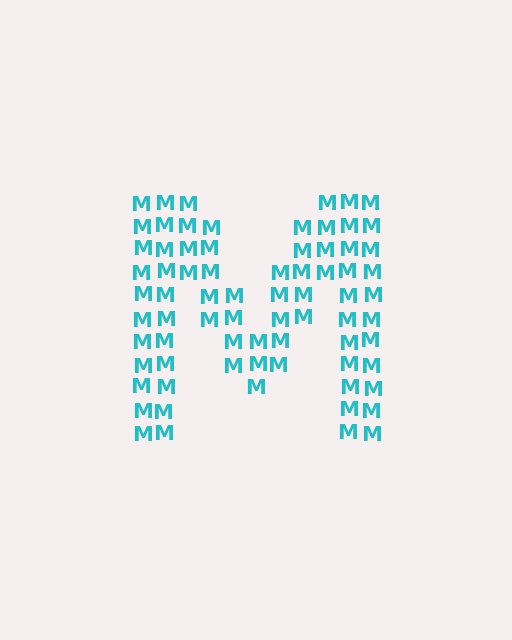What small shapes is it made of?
It is made of small letter M's.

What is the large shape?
The large shape is the letter M.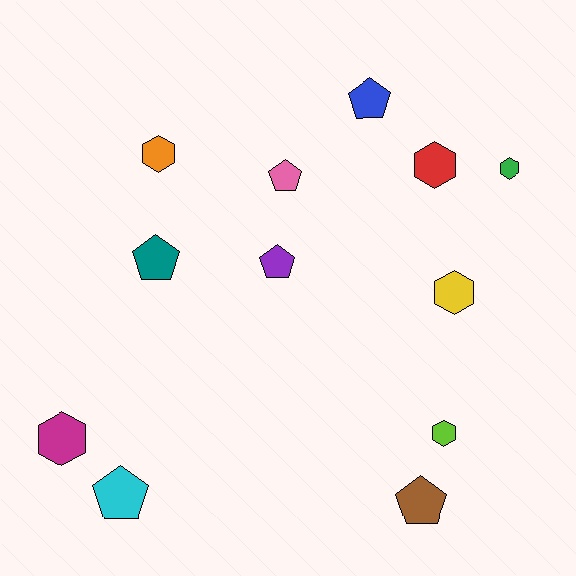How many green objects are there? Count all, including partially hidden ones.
There is 1 green object.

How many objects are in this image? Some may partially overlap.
There are 12 objects.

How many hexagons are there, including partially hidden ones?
There are 6 hexagons.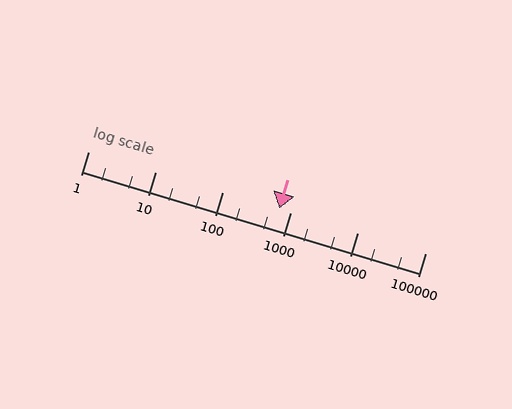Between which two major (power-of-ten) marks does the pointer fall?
The pointer is between 100 and 1000.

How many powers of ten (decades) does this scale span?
The scale spans 5 decades, from 1 to 100000.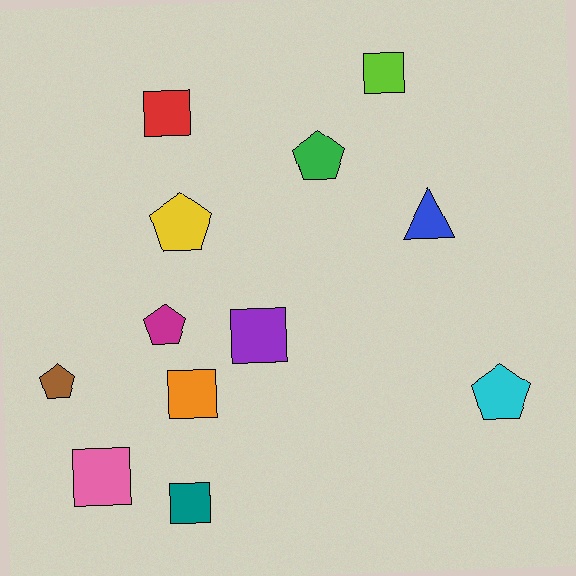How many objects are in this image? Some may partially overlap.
There are 12 objects.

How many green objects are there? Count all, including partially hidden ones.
There is 1 green object.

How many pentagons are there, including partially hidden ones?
There are 5 pentagons.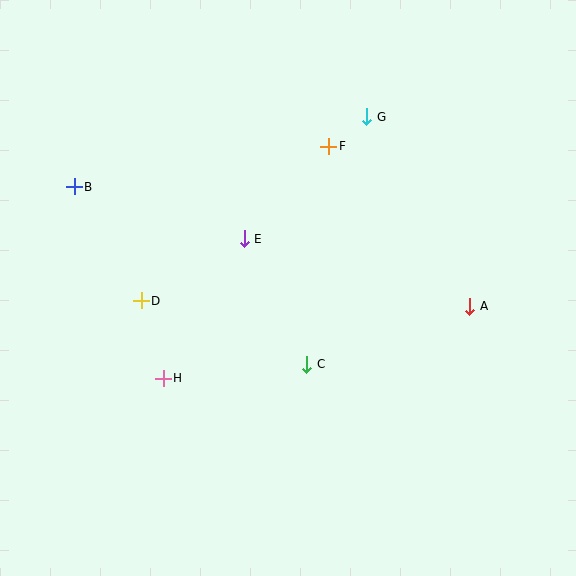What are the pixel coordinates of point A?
Point A is at (470, 306).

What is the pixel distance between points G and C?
The distance between G and C is 255 pixels.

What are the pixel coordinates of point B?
Point B is at (74, 187).